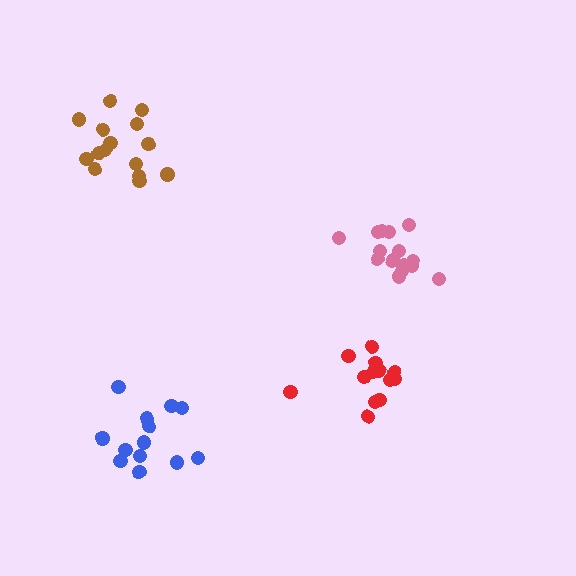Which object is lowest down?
The blue cluster is bottommost.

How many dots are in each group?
Group 1: 15 dots, Group 2: 15 dots, Group 3: 13 dots, Group 4: 13 dots (56 total).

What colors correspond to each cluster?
The clusters are colored: brown, pink, blue, red.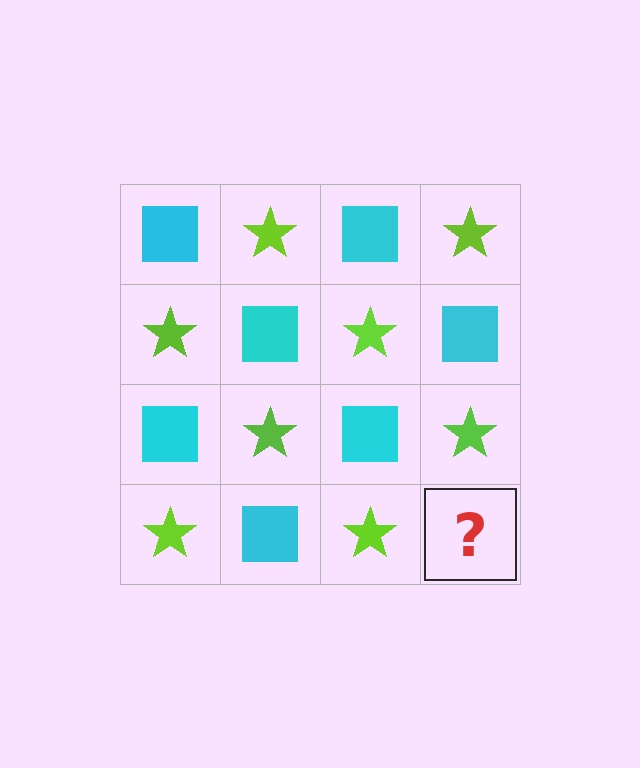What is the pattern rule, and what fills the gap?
The rule is that it alternates cyan square and lime star in a checkerboard pattern. The gap should be filled with a cyan square.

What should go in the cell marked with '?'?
The missing cell should contain a cyan square.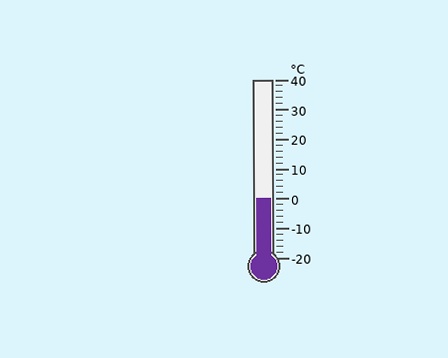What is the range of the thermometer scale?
The thermometer scale ranges from -20°C to 40°C.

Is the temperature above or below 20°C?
The temperature is below 20°C.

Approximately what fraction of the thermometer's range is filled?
The thermometer is filled to approximately 35% of its range.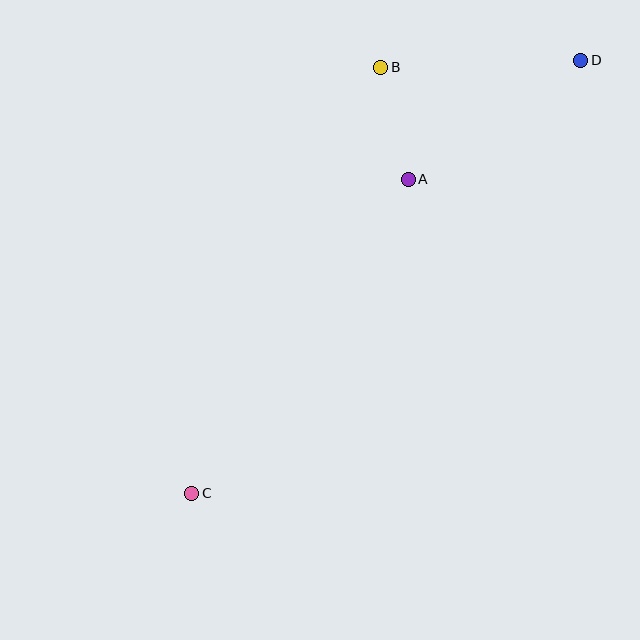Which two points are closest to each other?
Points A and B are closest to each other.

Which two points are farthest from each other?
Points C and D are farthest from each other.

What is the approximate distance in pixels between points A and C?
The distance between A and C is approximately 381 pixels.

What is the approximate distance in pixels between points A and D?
The distance between A and D is approximately 210 pixels.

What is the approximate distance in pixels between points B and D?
The distance between B and D is approximately 200 pixels.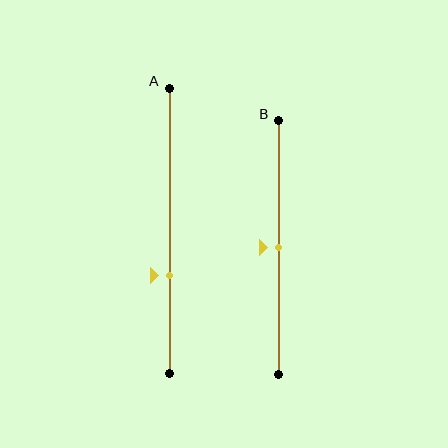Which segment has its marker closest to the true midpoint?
Segment B has its marker closest to the true midpoint.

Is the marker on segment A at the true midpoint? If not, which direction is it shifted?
No, the marker on segment A is shifted downward by about 16% of the segment length.